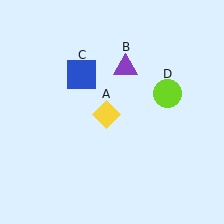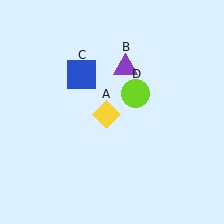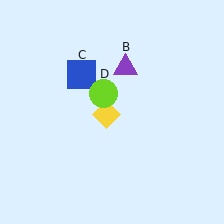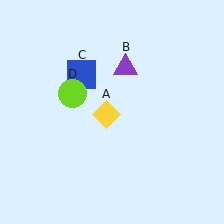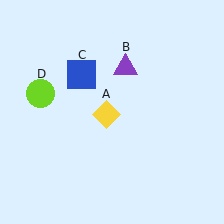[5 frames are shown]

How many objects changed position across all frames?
1 object changed position: lime circle (object D).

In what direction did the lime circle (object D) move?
The lime circle (object D) moved left.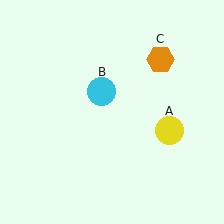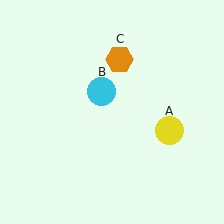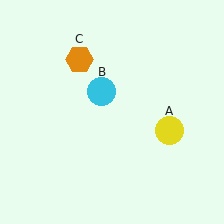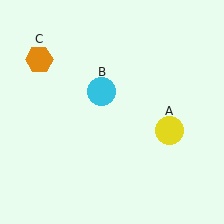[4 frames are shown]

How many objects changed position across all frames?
1 object changed position: orange hexagon (object C).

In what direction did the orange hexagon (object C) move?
The orange hexagon (object C) moved left.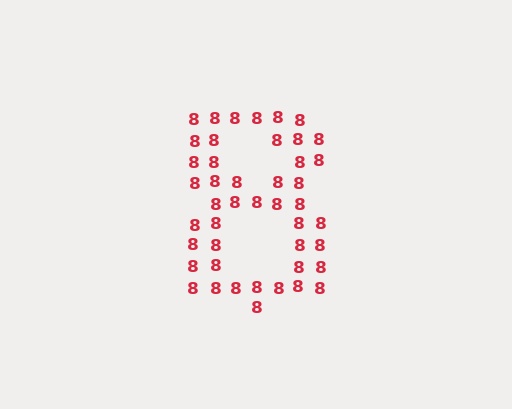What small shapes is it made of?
It is made of small digit 8's.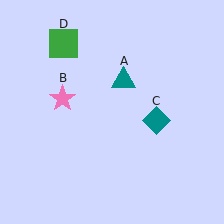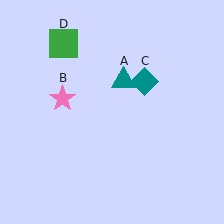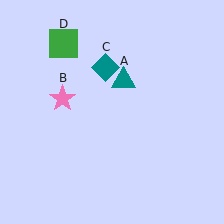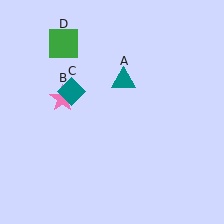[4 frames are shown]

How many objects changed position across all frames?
1 object changed position: teal diamond (object C).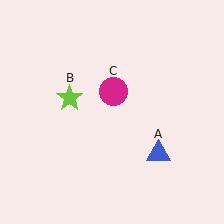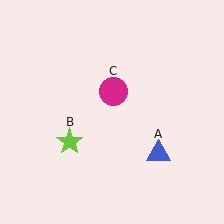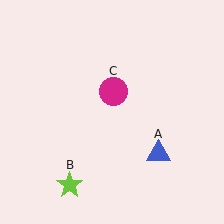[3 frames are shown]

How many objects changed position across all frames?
1 object changed position: lime star (object B).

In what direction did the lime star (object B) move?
The lime star (object B) moved down.